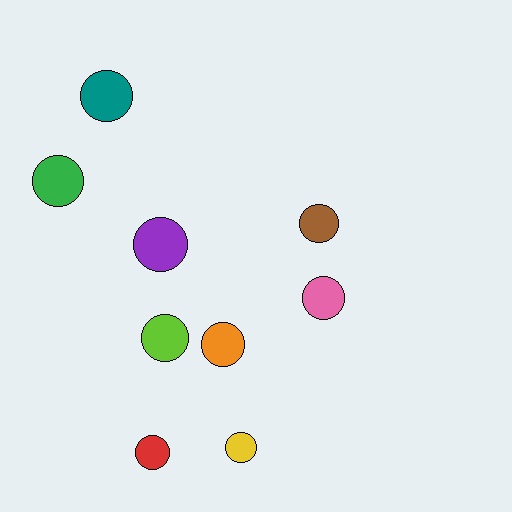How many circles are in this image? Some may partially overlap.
There are 9 circles.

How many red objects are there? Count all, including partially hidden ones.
There is 1 red object.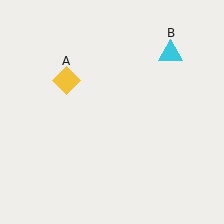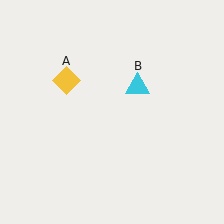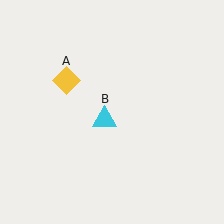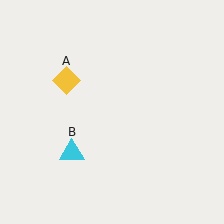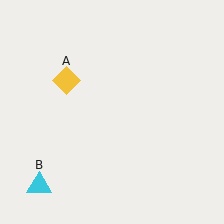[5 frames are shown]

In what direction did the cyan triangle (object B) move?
The cyan triangle (object B) moved down and to the left.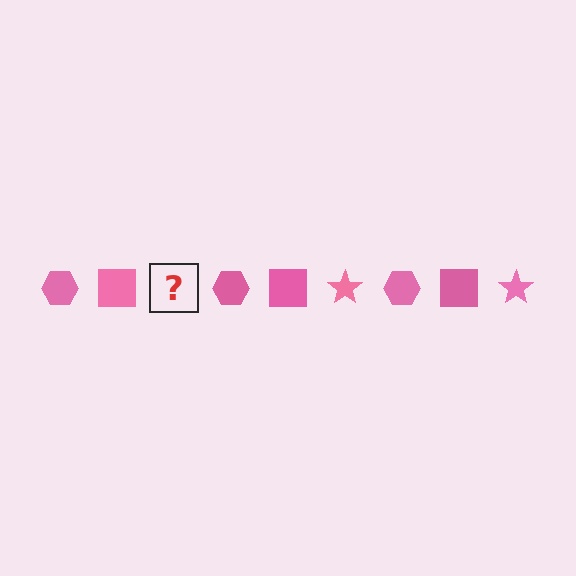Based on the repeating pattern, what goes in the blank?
The blank should be a pink star.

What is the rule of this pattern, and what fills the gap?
The rule is that the pattern cycles through hexagon, square, star shapes in pink. The gap should be filled with a pink star.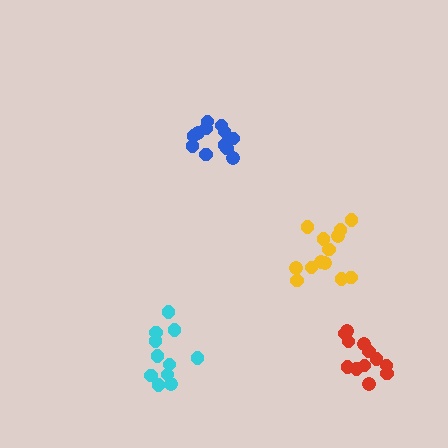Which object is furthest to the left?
The cyan cluster is leftmost.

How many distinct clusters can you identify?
There are 4 distinct clusters.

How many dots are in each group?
Group 1: 12 dots, Group 2: 13 dots, Group 3: 12 dots, Group 4: 12 dots (49 total).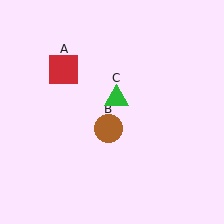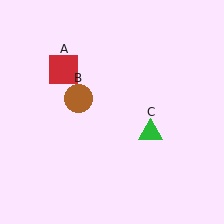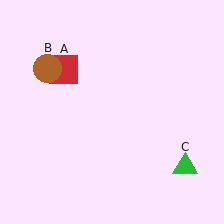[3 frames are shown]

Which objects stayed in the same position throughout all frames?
Red square (object A) remained stationary.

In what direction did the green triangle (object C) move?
The green triangle (object C) moved down and to the right.